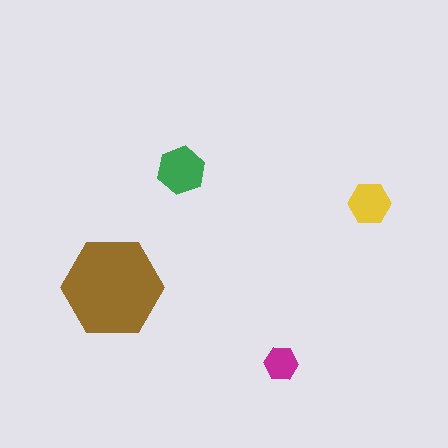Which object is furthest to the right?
The yellow hexagon is rightmost.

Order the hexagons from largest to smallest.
the brown one, the green one, the yellow one, the magenta one.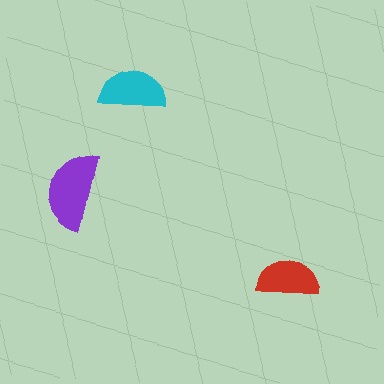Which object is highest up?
The cyan semicircle is topmost.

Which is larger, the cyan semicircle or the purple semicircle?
The purple one.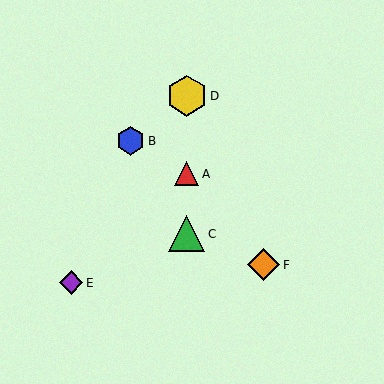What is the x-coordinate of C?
Object C is at x≈187.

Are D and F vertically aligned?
No, D is at x≈187 and F is at x≈264.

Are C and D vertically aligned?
Yes, both are at x≈187.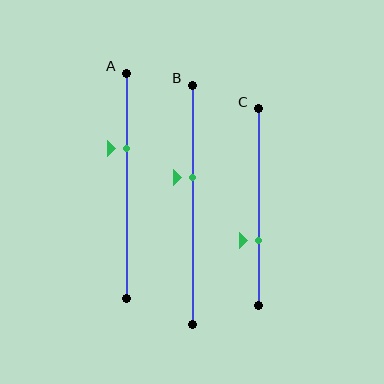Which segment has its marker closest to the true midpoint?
Segment B has its marker closest to the true midpoint.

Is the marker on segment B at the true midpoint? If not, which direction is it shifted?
No, the marker on segment B is shifted upward by about 11% of the segment length.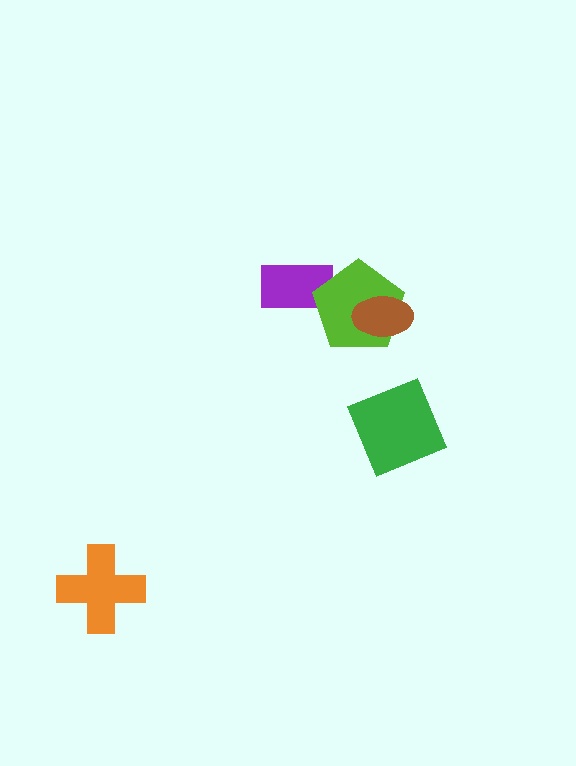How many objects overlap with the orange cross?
0 objects overlap with the orange cross.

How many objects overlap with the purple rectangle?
1 object overlaps with the purple rectangle.